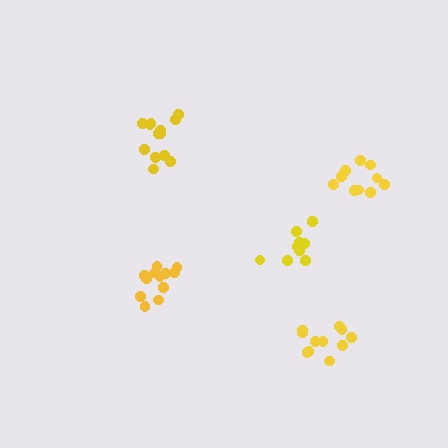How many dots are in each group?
Group 1: 9 dots, Group 2: 12 dots, Group 3: 13 dots, Group 4: 11 dots, Group 5: 10 dots (55 total).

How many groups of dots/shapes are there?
There are 5 groups.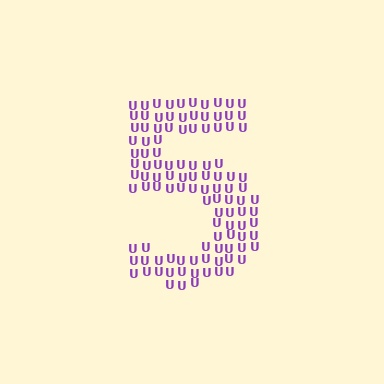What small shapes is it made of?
It is made of small letter U's.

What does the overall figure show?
The overall figure shows the digit 5.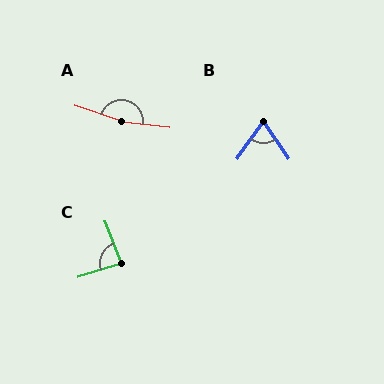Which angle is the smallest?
B, at approximately 70 degrees.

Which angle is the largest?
A, at approximately 169 degrees.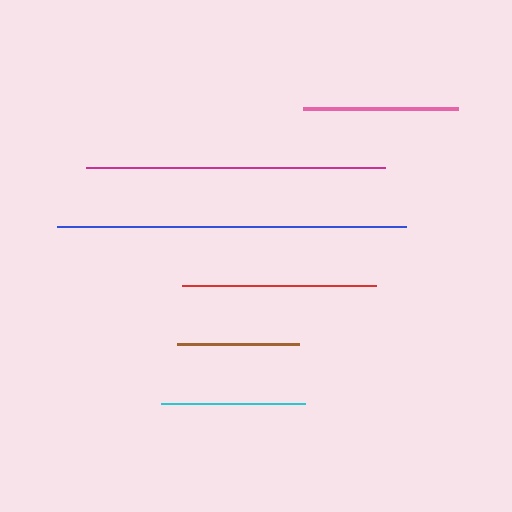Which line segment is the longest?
The blue line is the longest at approximately 349 pixels.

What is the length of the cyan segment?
The cyan segment is approximately 144 pixels long.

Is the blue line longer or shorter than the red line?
The blue line is longer than the red line.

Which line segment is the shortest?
The brown line is the shortest at approximately 122 pixels.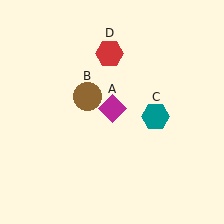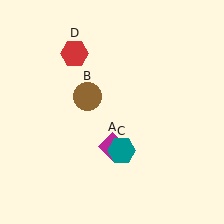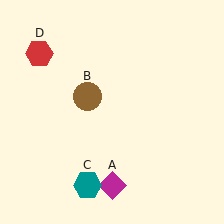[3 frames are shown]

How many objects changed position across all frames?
3 objects changed position: magenta diamond (object A), teal hexagon (object C), red hexagon (object D).